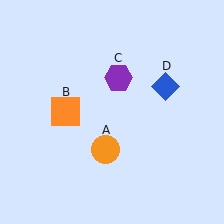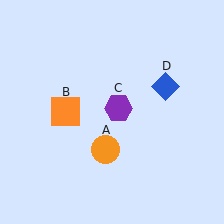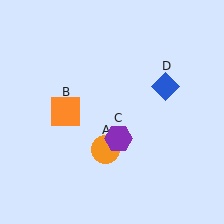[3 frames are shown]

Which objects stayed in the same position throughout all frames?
Orange circle (object A) and orange square (object B) and blue diamond (object D) remained stationary.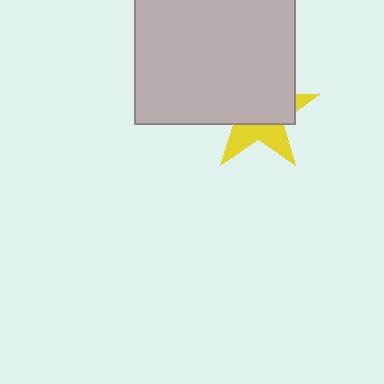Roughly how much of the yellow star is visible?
A small part of it is visible (roughly 37%).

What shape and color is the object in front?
The object in front is a light gray square.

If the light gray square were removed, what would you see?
You would see the complete yellow star.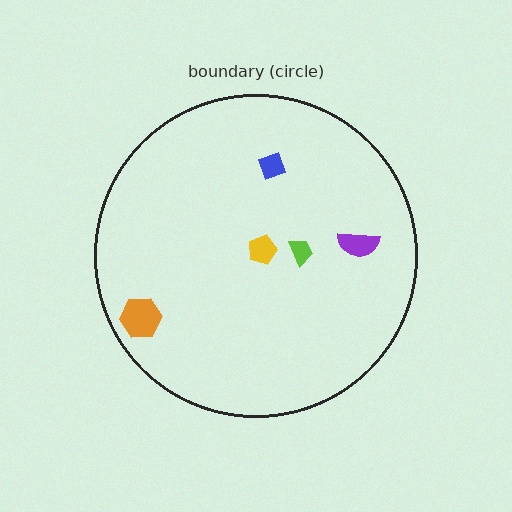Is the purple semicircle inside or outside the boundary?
Inside.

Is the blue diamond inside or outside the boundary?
Inside.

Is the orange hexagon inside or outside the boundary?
Inside.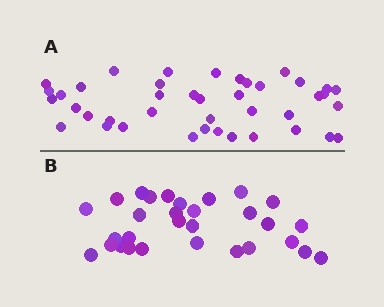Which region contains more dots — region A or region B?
Region A (the top region) has more dots.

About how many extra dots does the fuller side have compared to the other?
Region A has roughly 12 or so more dots than region B.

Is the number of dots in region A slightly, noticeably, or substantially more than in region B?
Region A has noticeably more, but not dramatically so. The ratio is roughly 1.4 to 1.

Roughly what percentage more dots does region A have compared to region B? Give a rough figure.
About 35% more.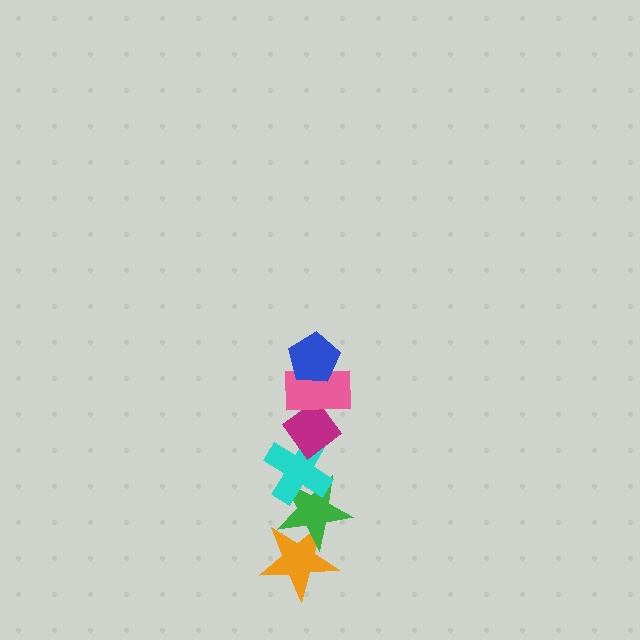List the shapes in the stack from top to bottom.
From top to bottom: the blue pentagon, the pink rectangle, the magenta diamond, the cyan cross, the green star, the orange star.